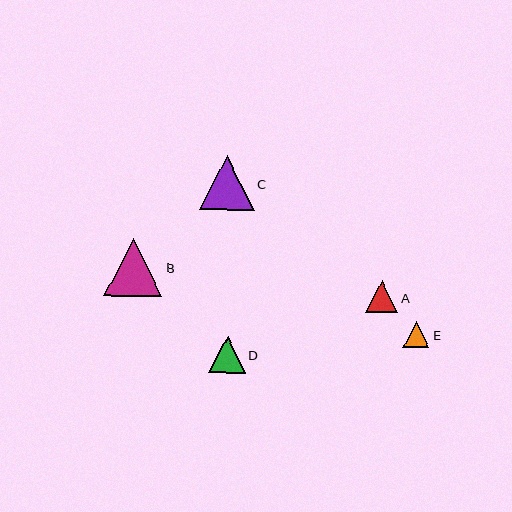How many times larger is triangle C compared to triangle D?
Triangle C is approximately 1.5 times the size of triangle D.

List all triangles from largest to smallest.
From largest to smallest: B, C, D, A, E.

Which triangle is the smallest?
Triangle E is the smallest with a size of approximately 27 pixels.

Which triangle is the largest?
Triangle B is the largest with a size of approximately 58 pixels.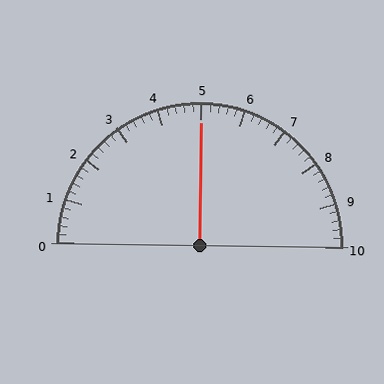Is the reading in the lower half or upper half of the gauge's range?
The reading is in the upper half of the range (0 to 10).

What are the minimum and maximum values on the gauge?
The gauge ranges from 0 to 10.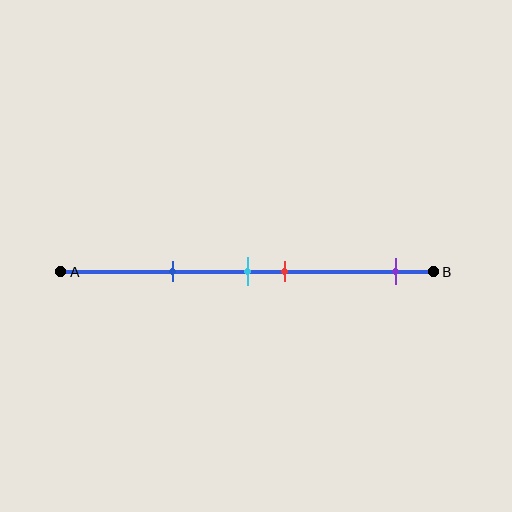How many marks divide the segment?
There are 4 marks dividing the segment.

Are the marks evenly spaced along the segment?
No, the marks are not evenly spaced.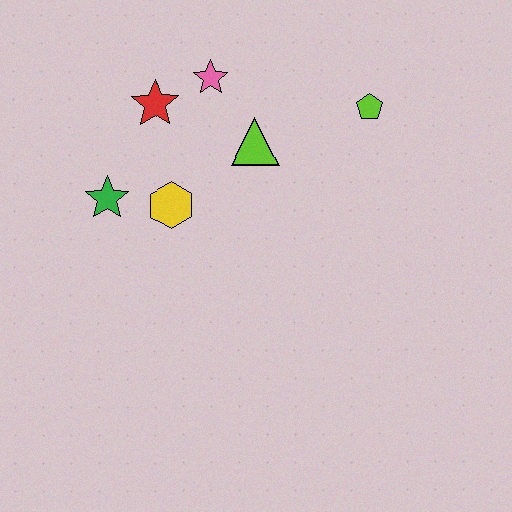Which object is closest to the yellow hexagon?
The green star is closest to the yellow hexagon.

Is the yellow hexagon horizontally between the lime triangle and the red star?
Yes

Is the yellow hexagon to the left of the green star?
No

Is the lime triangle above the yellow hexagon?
Yes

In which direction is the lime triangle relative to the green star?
The lime triangle is to the right of the green star.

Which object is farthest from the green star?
The lime pentagon is farthest from the green star.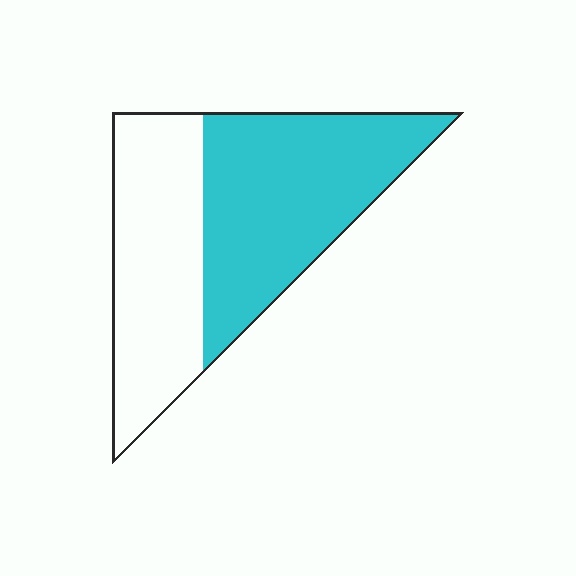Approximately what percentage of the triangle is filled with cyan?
Approximately 55%.